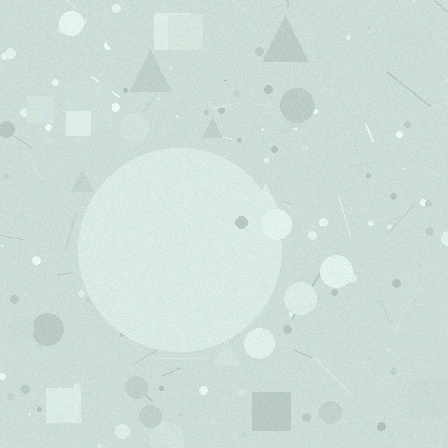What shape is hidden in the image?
A circle is hidden in the image.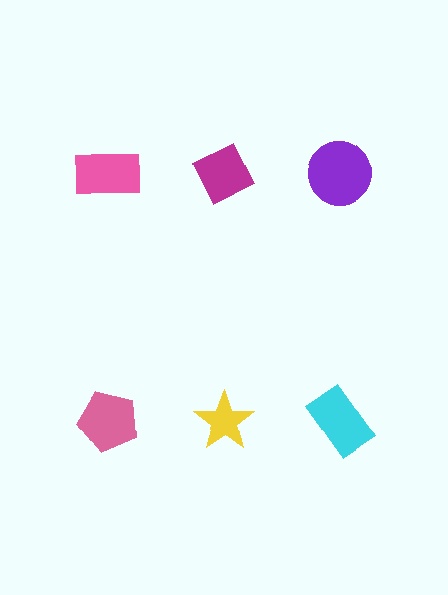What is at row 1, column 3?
A purple circle.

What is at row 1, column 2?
A magenta diamond.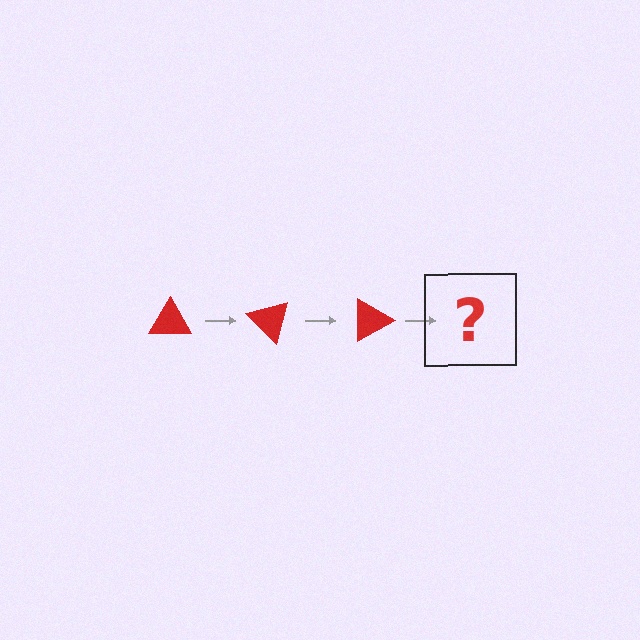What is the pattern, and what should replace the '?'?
The pattern is that the triangle rotates 45 degrees each step. The '?' should be a red triangle rotated 135 degrees.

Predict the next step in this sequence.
The next step is a red triangle rotated 135 degrees.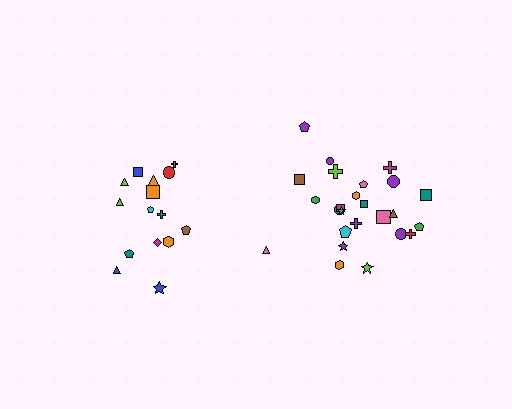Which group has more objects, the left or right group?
The right group.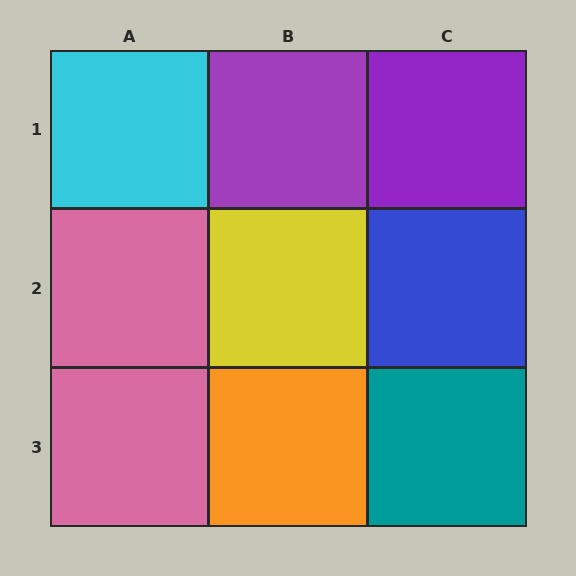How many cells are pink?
2 cells are pink.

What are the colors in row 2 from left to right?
Pink, yellow, blue.